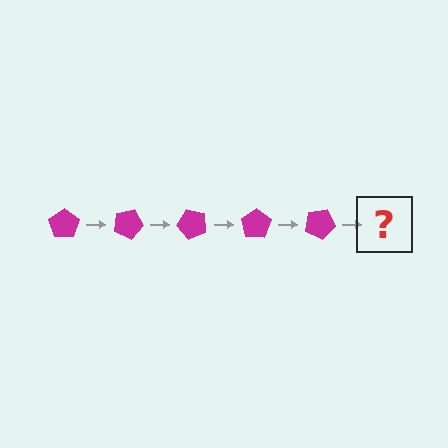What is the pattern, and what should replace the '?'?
The pattern is that the pentagon rotates 25 degrees each step. The '?' should be a magenta pentagon rotated 125 degrees.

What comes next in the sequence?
The next element should be a magenta pentagon rotated 125 degrees.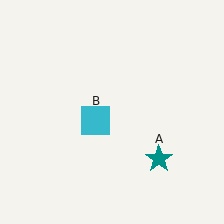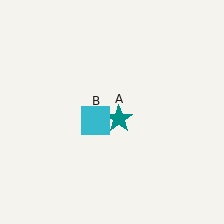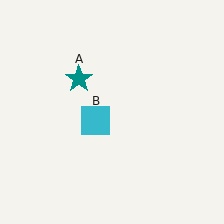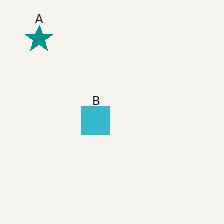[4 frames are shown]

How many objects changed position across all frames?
1 object changed position: teal star (object A).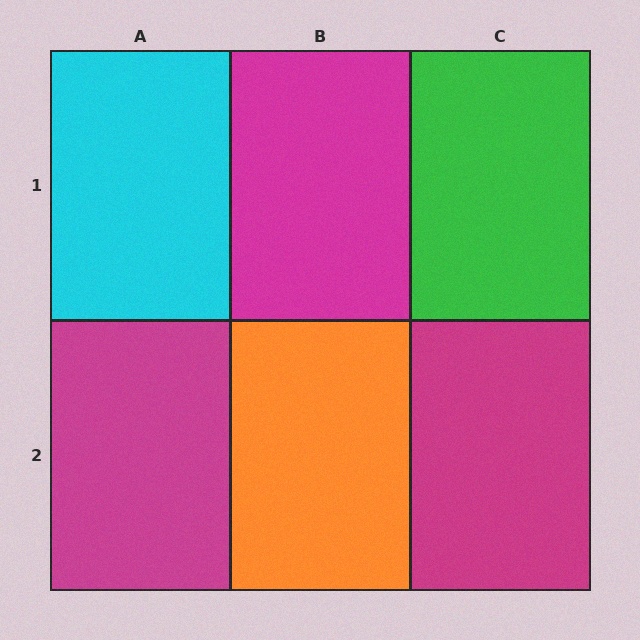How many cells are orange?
1 cell is orange.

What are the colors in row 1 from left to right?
Cyan, magenta, green.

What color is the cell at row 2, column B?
Orange.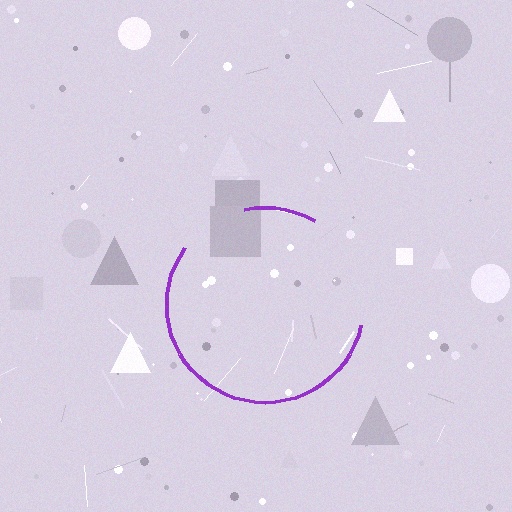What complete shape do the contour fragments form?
The contour fragments form a circle.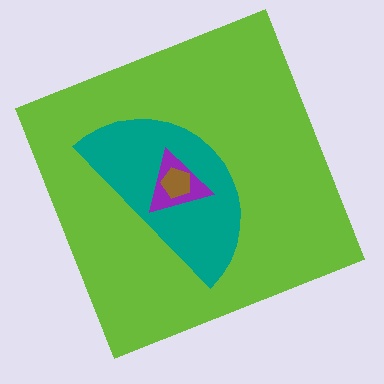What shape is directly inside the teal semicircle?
The purple triangle.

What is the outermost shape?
The lime square.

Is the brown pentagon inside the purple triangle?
Yes.